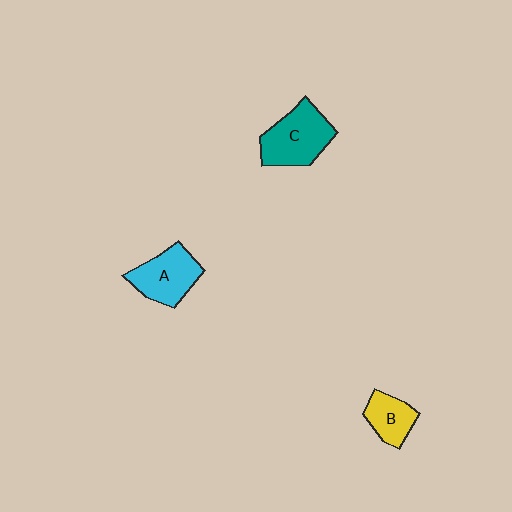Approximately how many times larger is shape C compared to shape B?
Approximately 1.7 times.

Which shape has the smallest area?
Shape B (yellow).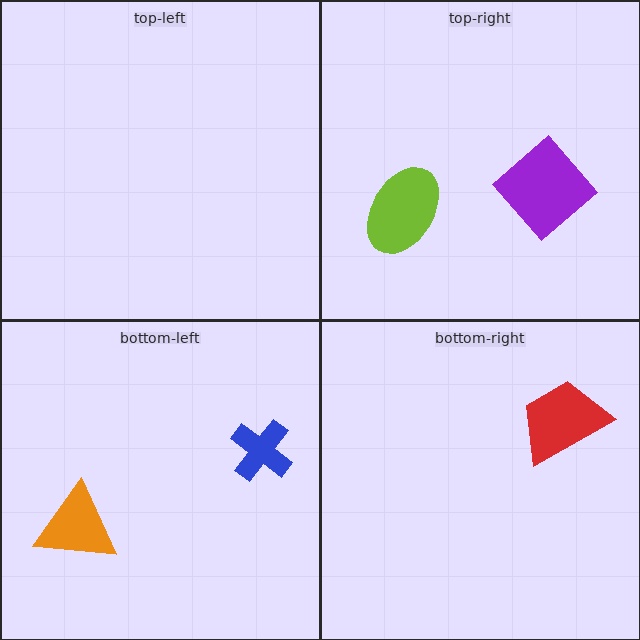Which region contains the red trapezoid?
The bottom-right region.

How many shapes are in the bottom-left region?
2.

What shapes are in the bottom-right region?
The red trapezoid.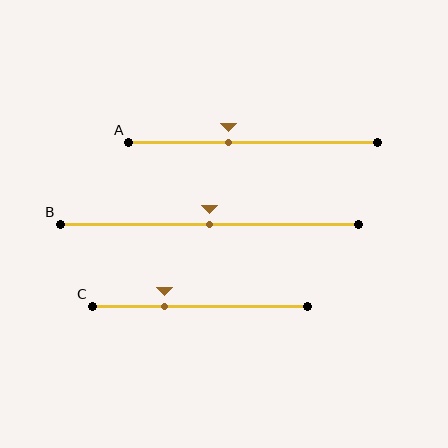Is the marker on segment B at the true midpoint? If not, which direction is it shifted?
Yes, the marker on segment B is at the true midpoint.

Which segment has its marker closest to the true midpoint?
Segment B has its marker closest to the true midpoint.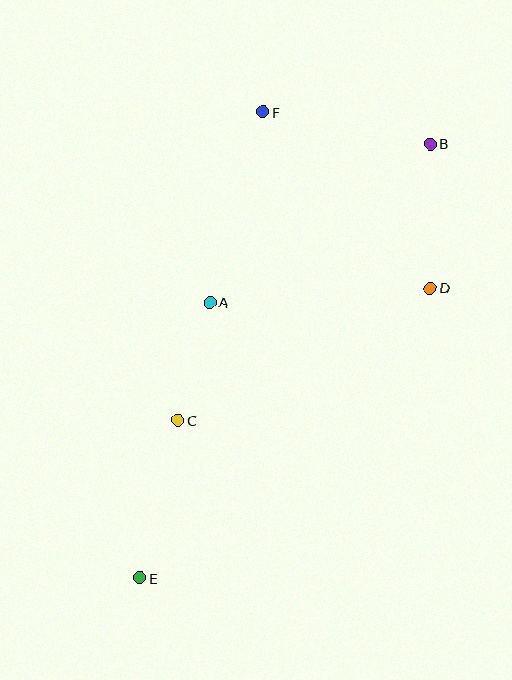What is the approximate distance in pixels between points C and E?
The distance between C and E is approximately 162 pixels.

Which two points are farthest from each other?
Points B and E are farthest from each other.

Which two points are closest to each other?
Points A and C are closest to each other.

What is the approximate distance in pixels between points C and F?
The distance between C and F is approximately 320 pixels.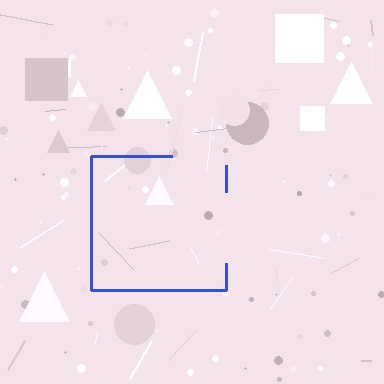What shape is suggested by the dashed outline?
The dashed outline suggests a square.